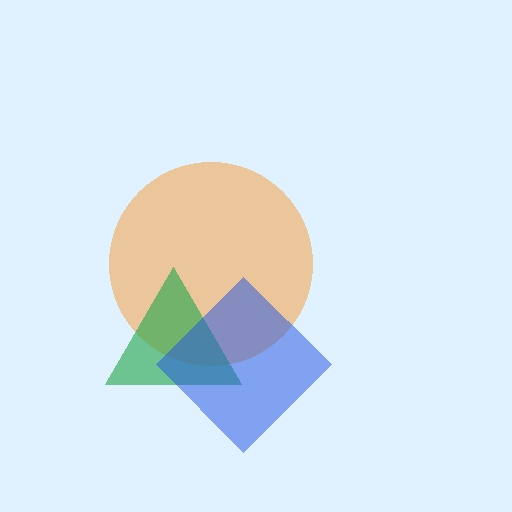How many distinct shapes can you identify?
There are 3 distinct shapes: an orange circle, a green triangle, a blue diamond.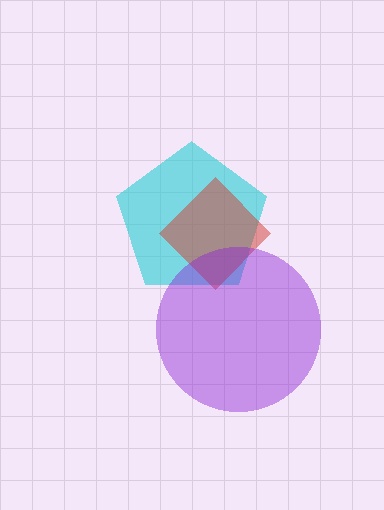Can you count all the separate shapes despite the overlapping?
Yes, there are 3 separate shapes.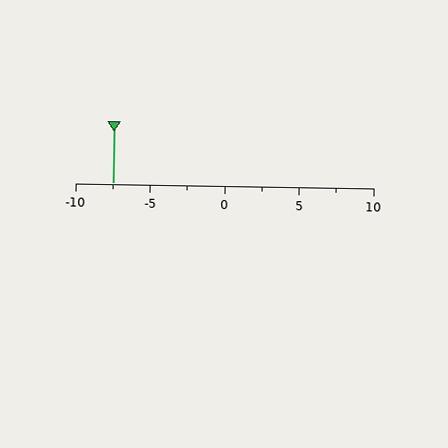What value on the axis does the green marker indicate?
The marker indicates approximately -7.5.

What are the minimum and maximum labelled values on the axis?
The axis runs from -10 to 10.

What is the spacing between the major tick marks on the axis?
The major ticks are spaced 5 apart.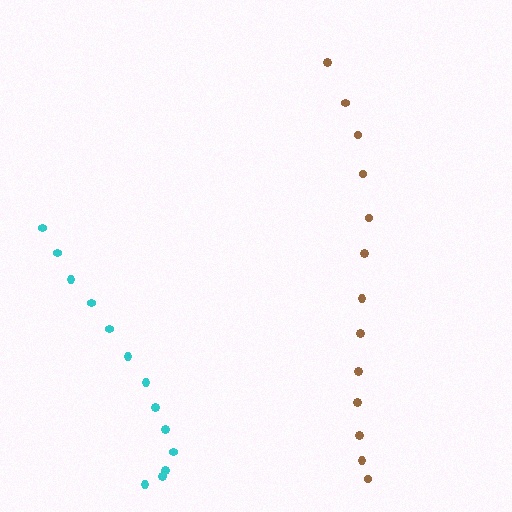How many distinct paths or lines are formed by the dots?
There are 2 distinct paths.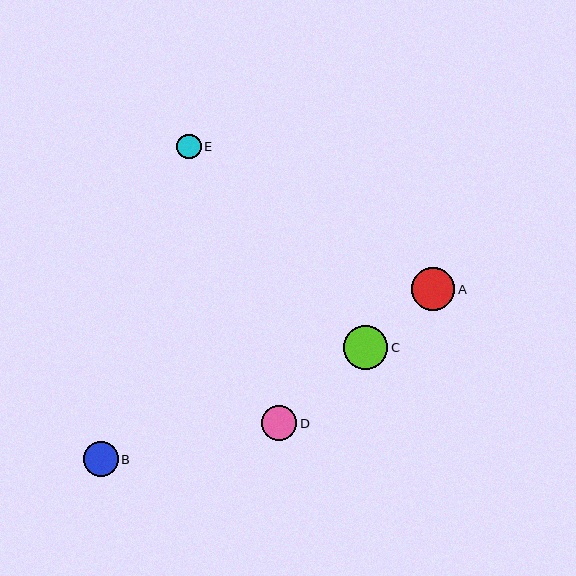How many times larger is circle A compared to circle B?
Circle A is approximately 1.2 times the size of circle B.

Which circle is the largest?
Circle C is the largest with a size of approximately 44 pixels.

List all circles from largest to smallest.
From largest to smallest: C, A, D, B, E.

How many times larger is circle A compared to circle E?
Circle A is approximately 1.7 times the size of circle E.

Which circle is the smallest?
Circle E is the smallest with a size of approximately 25 pixels.